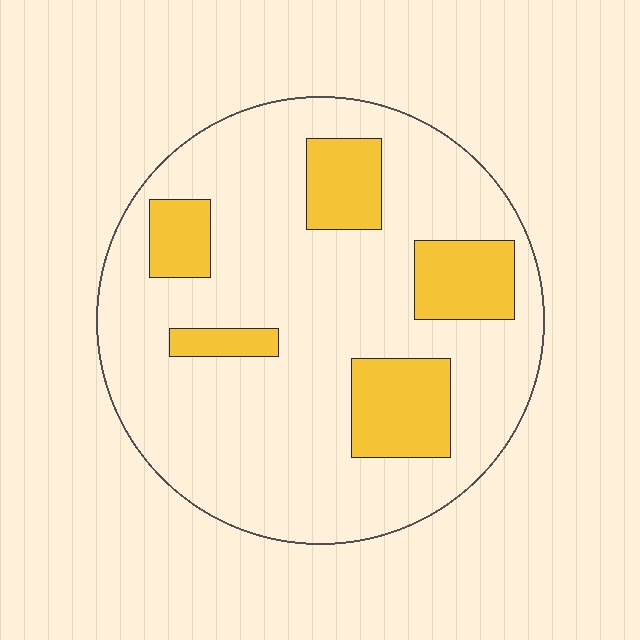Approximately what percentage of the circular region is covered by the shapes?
Approximately 20%.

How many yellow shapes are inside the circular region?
5.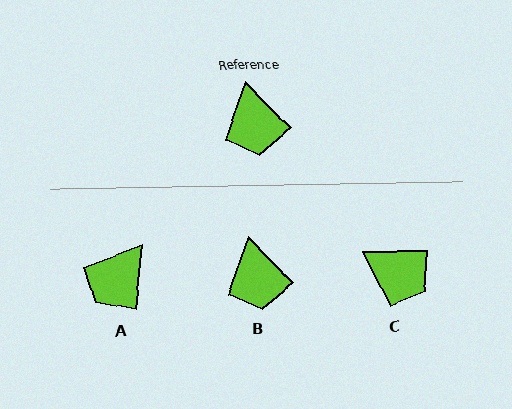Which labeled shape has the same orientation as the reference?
B.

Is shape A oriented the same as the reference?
No, it is off by about 50 degrees.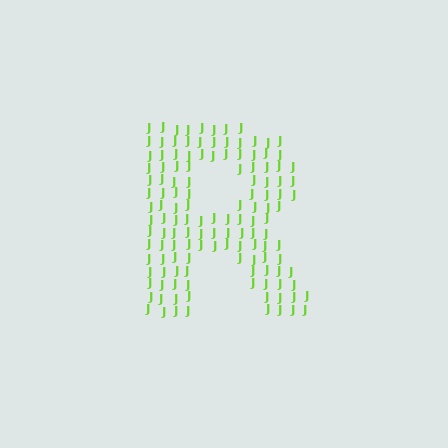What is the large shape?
The large shape is the letter R.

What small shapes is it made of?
It is made of small letter J's.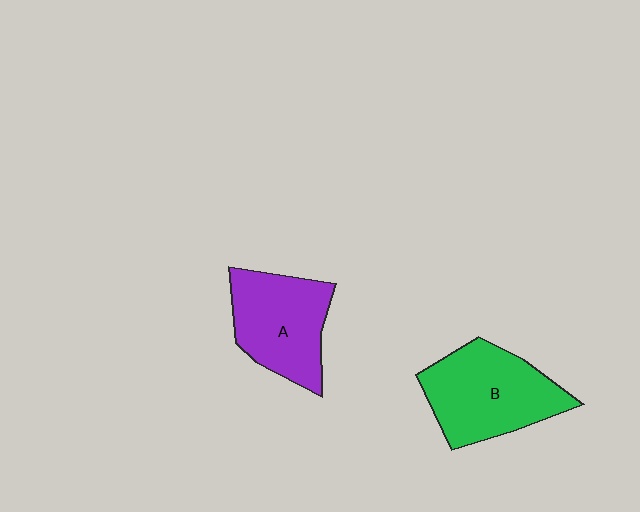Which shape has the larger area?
Shape B (green).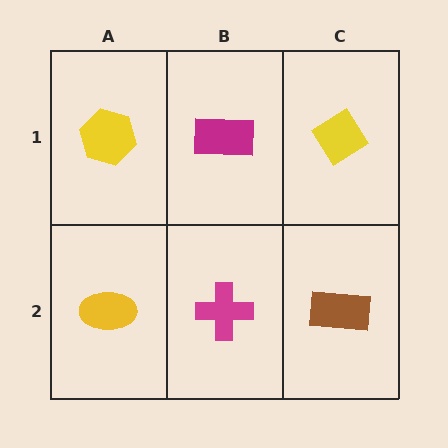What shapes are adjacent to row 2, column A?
A yellow hexagon (row 1, column A), a magenta cross (row 2, column B).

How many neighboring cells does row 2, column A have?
2.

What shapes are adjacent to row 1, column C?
A brown rectangle (row 2, column C), a magenta rectangle (row 1, column B).